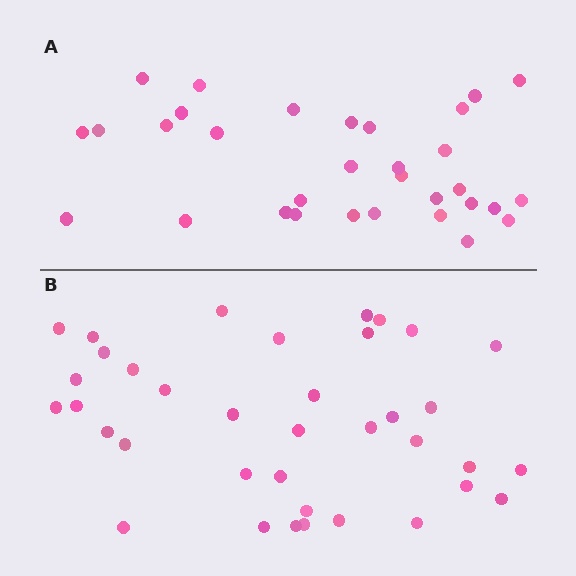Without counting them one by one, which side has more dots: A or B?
Region B (the bottom region) has more dots.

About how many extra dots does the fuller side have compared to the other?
Region B has about 5 more dots than region A.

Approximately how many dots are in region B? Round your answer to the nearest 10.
About 40 dots. (The exact count is 37, which rounds to 40.)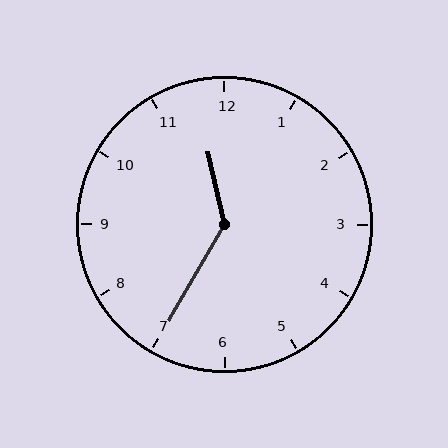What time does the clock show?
11:35.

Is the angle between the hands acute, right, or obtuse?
It is obtuse.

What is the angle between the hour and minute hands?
Approximately 138 degrees.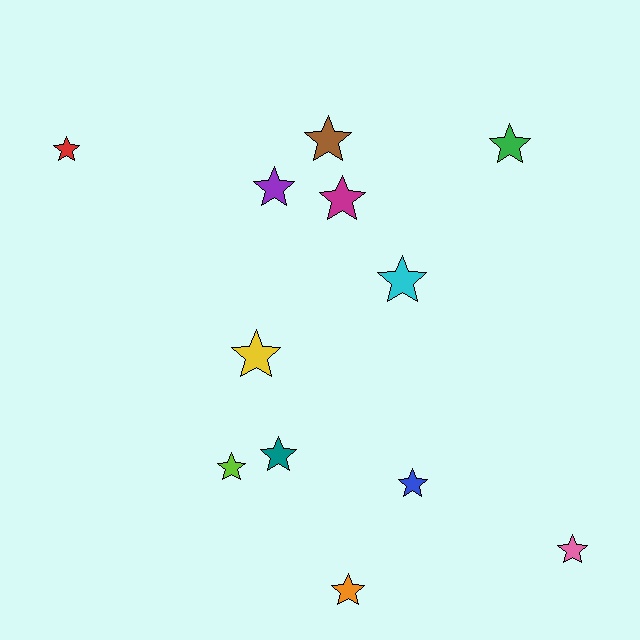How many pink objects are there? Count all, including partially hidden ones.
There is 1 pink object.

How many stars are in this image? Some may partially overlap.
There are 12 stars.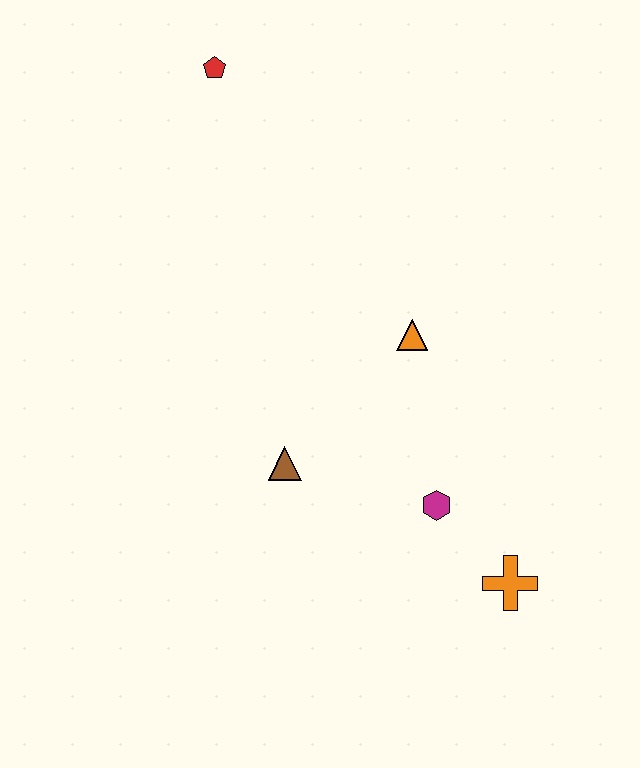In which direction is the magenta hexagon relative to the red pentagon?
The magenta hexagon is below the red pentagon.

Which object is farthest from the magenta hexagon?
The red pentagon is farthest from the magenta hexagon.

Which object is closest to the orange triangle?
The magenta hexagon is closest to the orange triangle.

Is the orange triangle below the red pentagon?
Yes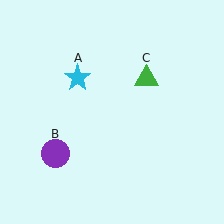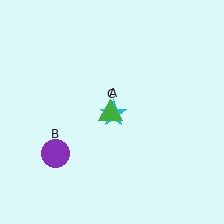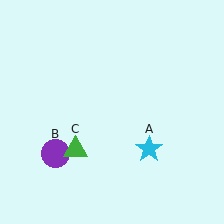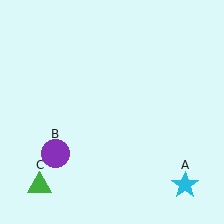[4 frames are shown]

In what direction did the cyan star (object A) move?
The cyan star (object A) moved down and to the right.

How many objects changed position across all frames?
2 objects changed position: cyan star (object A), green triangle (object C).